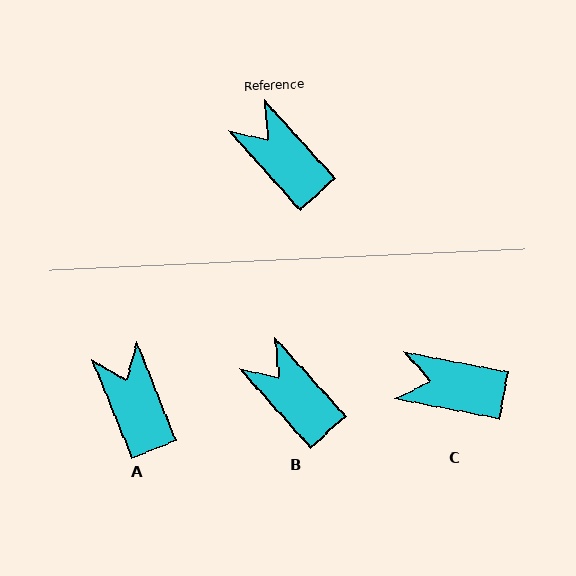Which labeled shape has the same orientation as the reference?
B.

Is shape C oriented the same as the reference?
No, it is off by about 37 degrees.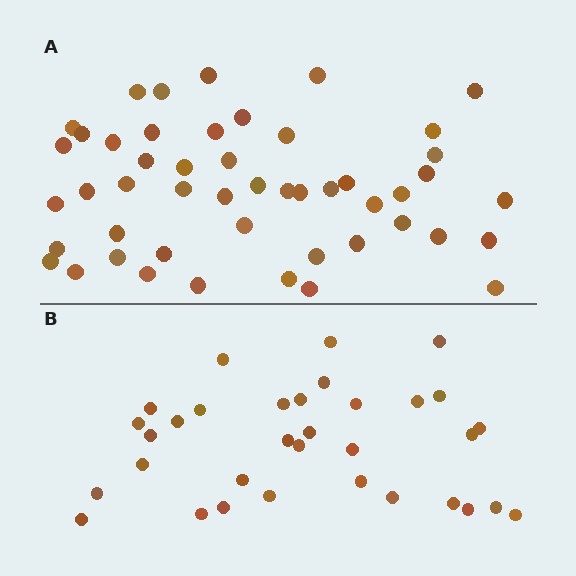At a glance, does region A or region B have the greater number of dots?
Region A (the top region) has more dots.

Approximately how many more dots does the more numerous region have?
Region A has approximately 15 more dots than region B.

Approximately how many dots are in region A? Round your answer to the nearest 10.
About 50 dots. (The exact count is 49, which rounds to 50.)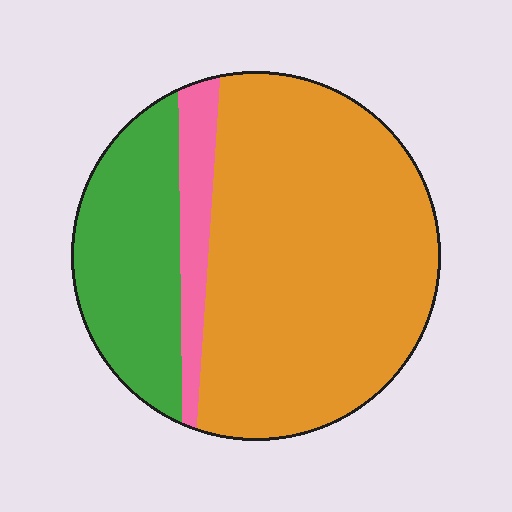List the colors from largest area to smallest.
From largest to smallest: orange, green, pink.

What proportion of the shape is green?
Green takes up less than a quarter of the shape.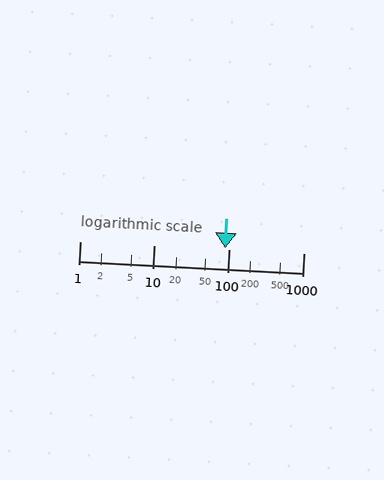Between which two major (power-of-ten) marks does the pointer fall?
The pointer is between 10 and 100.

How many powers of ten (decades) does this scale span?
The scale spans 3 decades, from 1 to 1000.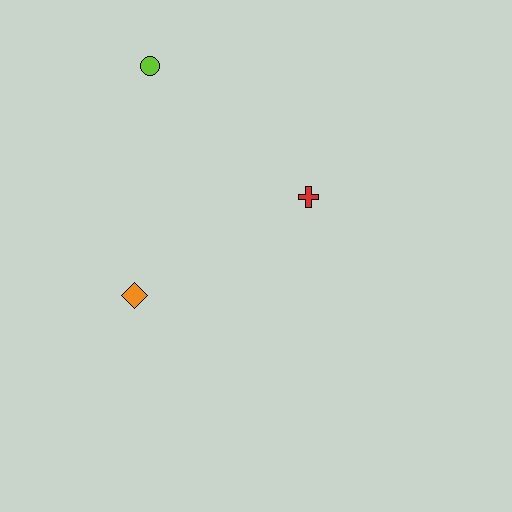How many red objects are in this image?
There is 1 red object.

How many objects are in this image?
There are 3 objects.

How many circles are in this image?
There is 1 circle.